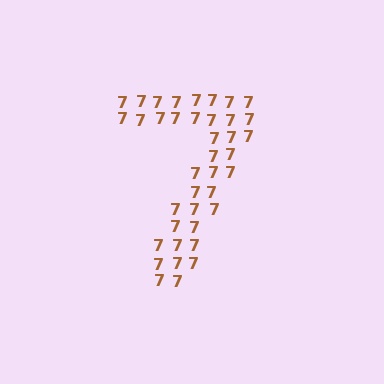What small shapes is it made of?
It is made of small digit 7's.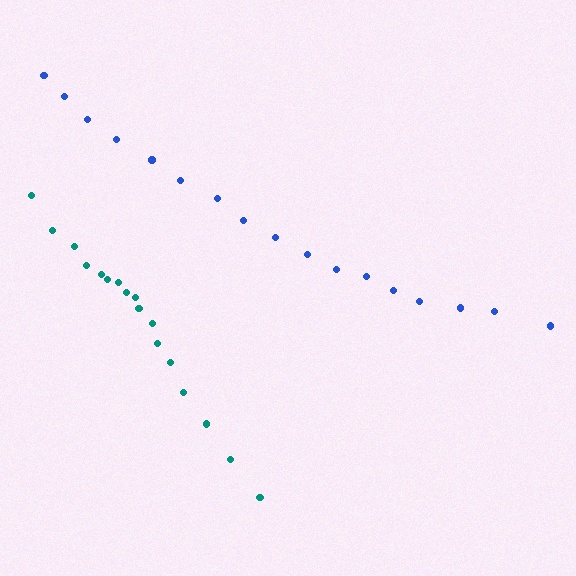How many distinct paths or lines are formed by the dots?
There are 2 distinct paths.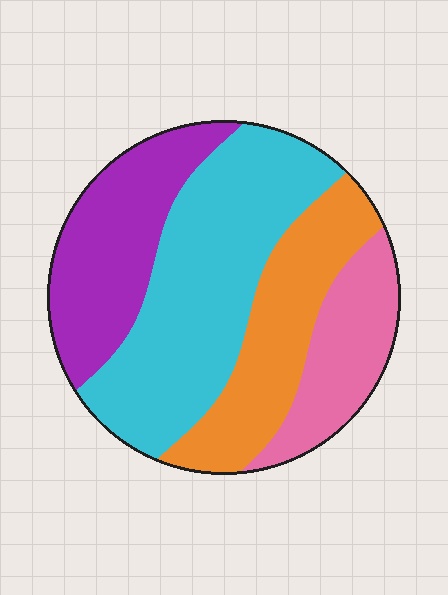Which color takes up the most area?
Cyan, at roughly 40%.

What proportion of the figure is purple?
Purple takes up less than a quarter of the figure.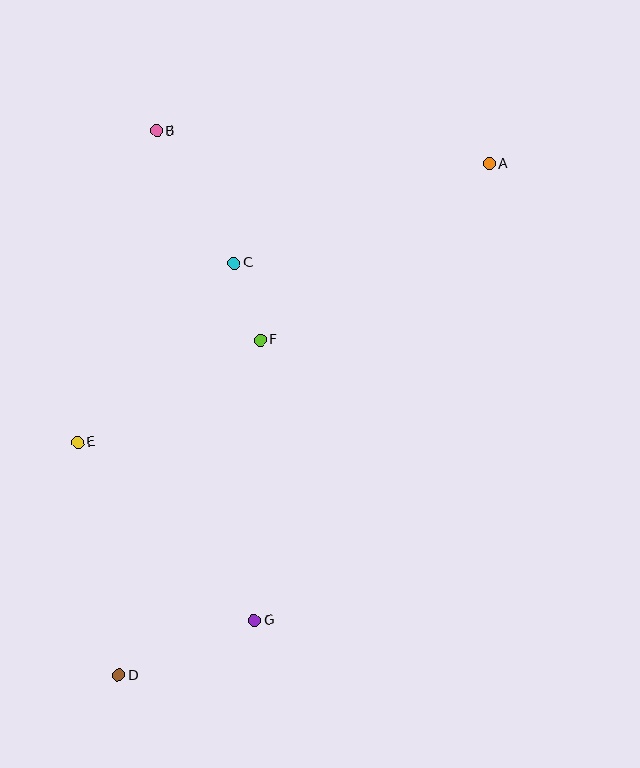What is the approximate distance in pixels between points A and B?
The distance between A and B is approximately 334 pixels.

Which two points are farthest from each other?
Points A and D are farthest from each other.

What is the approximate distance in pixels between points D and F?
The distance between D and F is approximately 364 pixels.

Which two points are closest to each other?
Points C and F are closest to each other.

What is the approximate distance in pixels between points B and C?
The distance between B and C is approximately 153 pixels.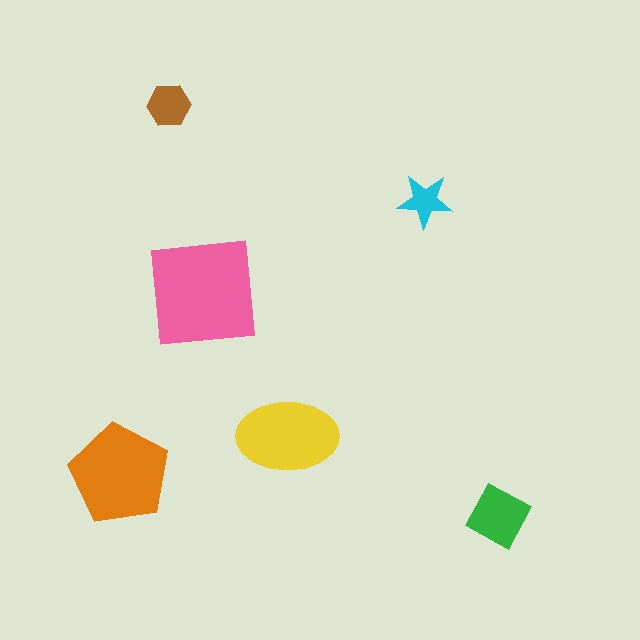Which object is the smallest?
The cyan star.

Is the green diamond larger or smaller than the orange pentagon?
Smaller.